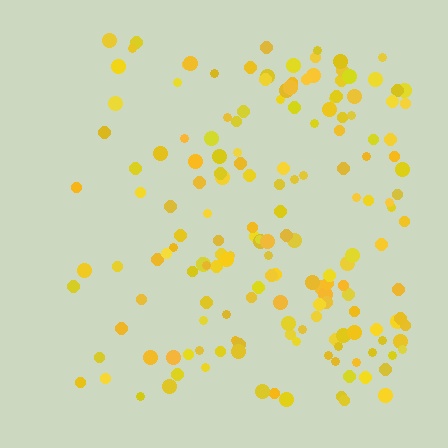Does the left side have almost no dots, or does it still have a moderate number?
Still a moderate number, just noticeably fewer than the right.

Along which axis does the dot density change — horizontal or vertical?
Horizontal.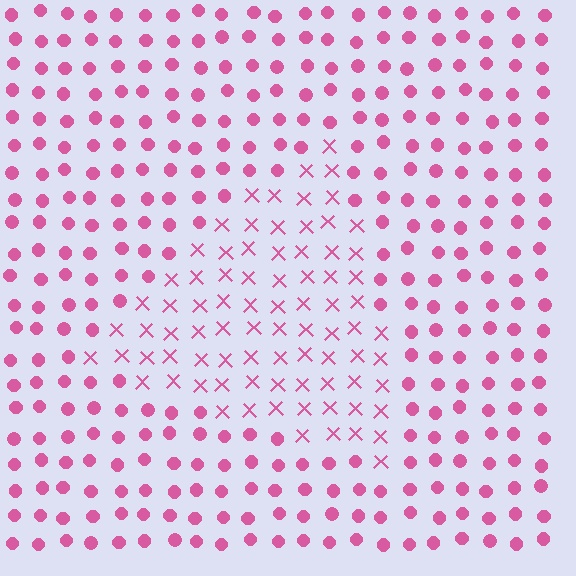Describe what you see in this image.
The image is filled with small pink elements arranged in a uniform grid. A triangle-shaped region contains X marks, while the surrounding area contains circles. The boundary is defined purely by the change in element shape.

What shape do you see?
I see a triangle.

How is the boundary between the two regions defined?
The boundary is defined by a change in element shape: X marks inside vs. circles outside. All elements share the same color and spacing.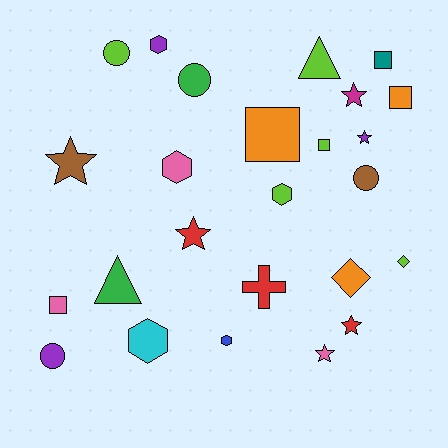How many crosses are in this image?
There is 1 cross.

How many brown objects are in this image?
There are 2 brown objects.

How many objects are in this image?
There are 25 objects.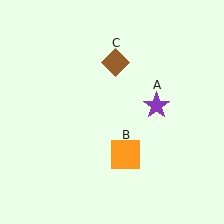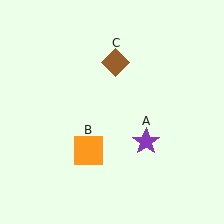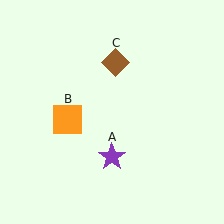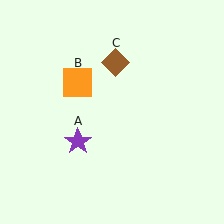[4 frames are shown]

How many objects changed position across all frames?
2 objects changed position: purple star (object A), orange square (object B).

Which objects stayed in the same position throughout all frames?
Brown diamond (object C) remained stationary.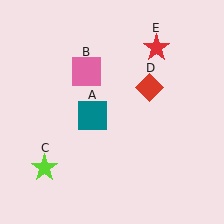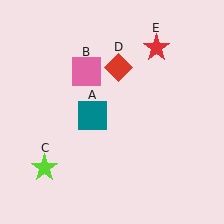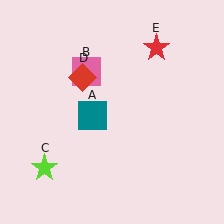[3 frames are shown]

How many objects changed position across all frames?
1 object changed position: red diamond (object D).